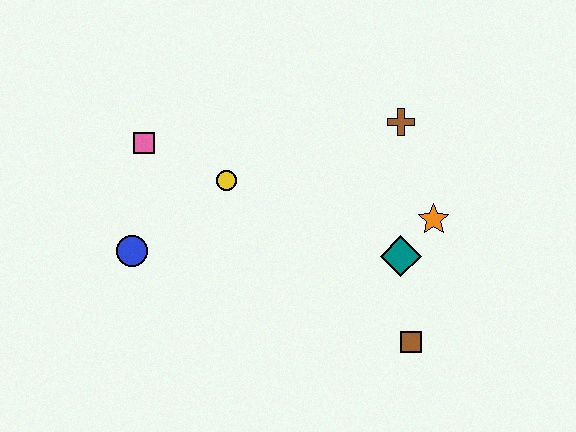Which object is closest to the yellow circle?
The pink square is closest to the yellow circle.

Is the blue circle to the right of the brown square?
No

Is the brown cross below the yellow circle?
No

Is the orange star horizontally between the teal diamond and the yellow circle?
No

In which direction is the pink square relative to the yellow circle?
The pink square is to the left of the yellow circle.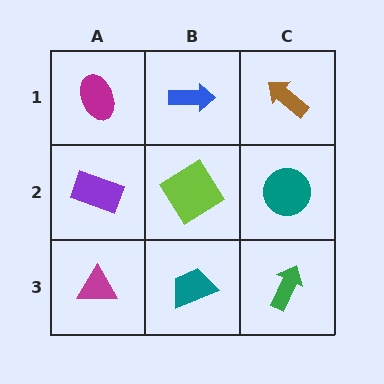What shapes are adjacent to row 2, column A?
A magenta ellipse (row 1, column A), a magenta triangle (row 3, column A), a lime diamond (row 2, column B).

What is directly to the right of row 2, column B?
A teal circle.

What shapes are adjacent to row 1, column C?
A teal circle (row 2, column C), a blue arrow (row 1, column B).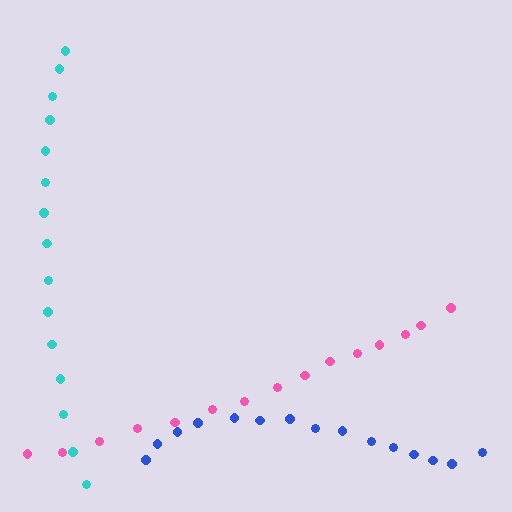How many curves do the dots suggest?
There are 3 distinct paths.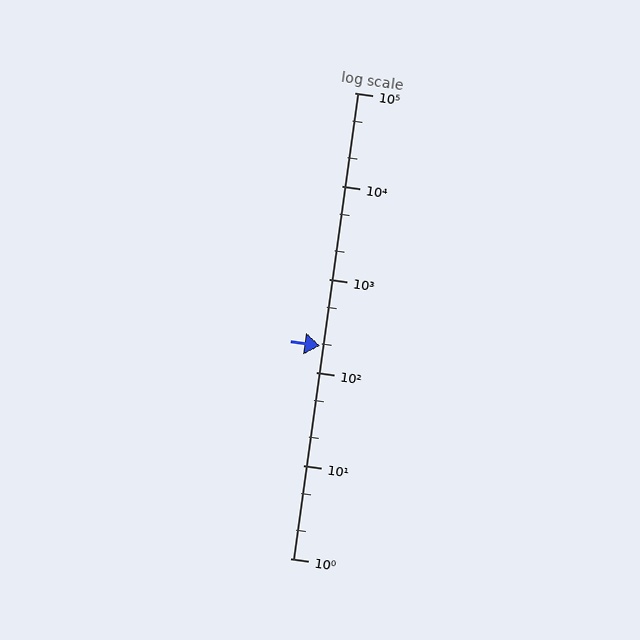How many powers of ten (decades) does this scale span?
The scale spans 5 decades, from 1 to 100000.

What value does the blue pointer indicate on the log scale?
The pointer indicates approximately 190.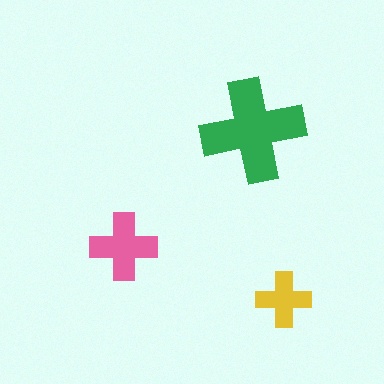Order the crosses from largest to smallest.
the green one, the pink one, the yellow one.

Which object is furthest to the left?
The pink cross is leftmost.